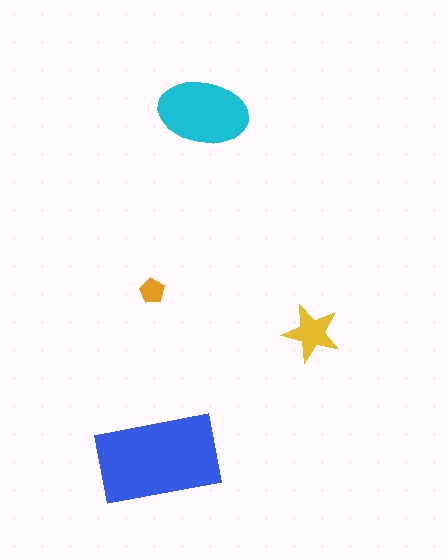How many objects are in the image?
There are 4 objects in the image.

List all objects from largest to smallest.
The blue rectangle, the cyan ellipse, the yellow star, the orange pentagon.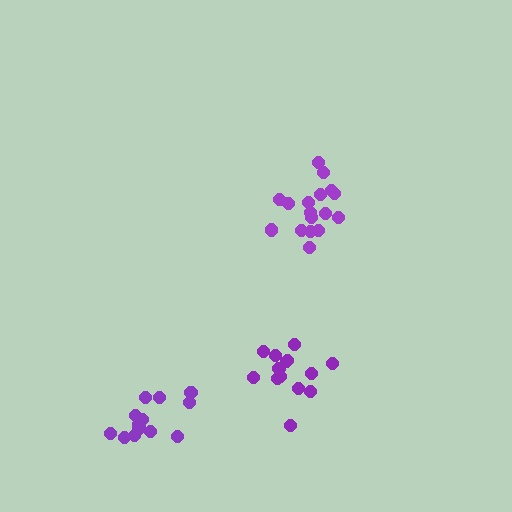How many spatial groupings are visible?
There are 3 spatial groupings.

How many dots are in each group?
Group 1: 14 dots, Group 2: 17 dots, Group 3: 14 dots (45 total).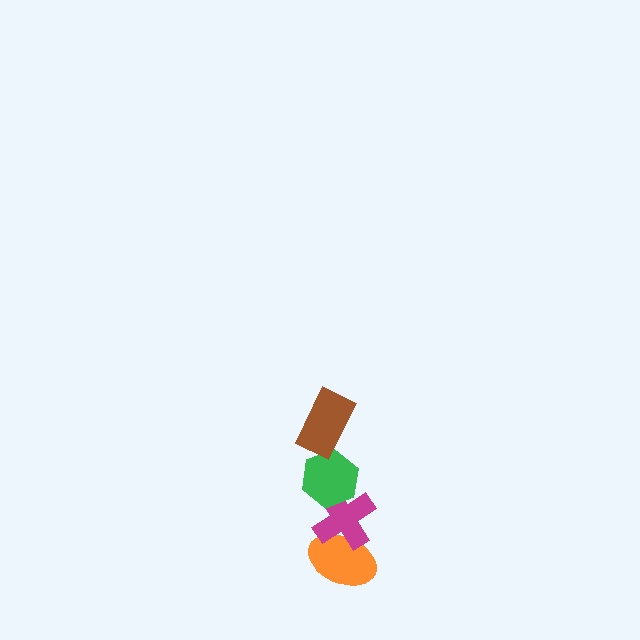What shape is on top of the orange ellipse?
The magenta cross is on top of the orange ellipse.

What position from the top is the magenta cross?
The magenta cross is 3rd from the top.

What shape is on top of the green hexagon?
The brown rectangle is on top of the green hexagon.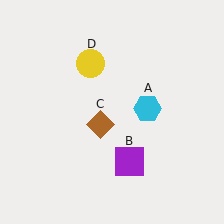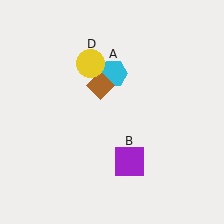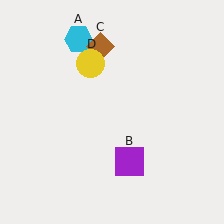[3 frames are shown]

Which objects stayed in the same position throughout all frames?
Purple square (object B) and yellow circle (object D) remained stationary.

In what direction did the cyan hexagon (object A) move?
The cyan hexagon (object A) moved up and to the left.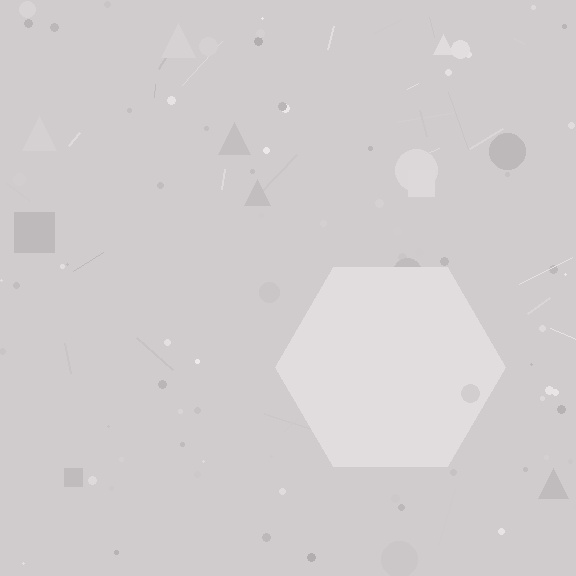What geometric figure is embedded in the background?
A hexagon is embedded in the background.